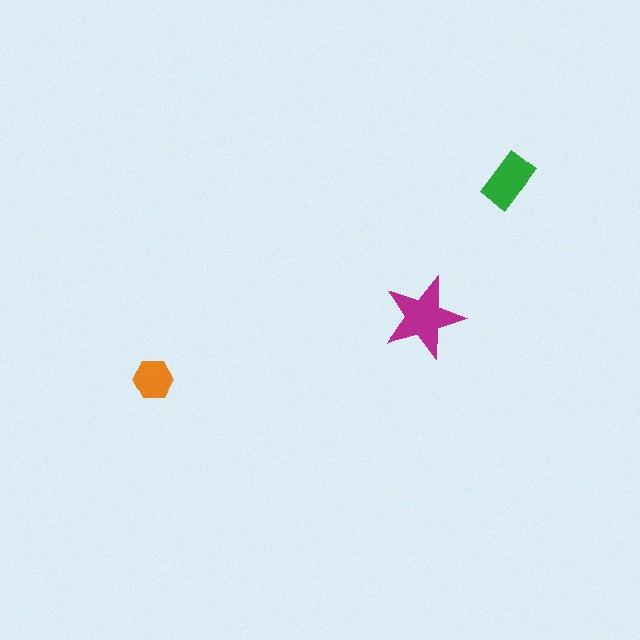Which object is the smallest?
The orange hexagon.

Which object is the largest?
The magenta star.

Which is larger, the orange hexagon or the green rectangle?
The green rectangle.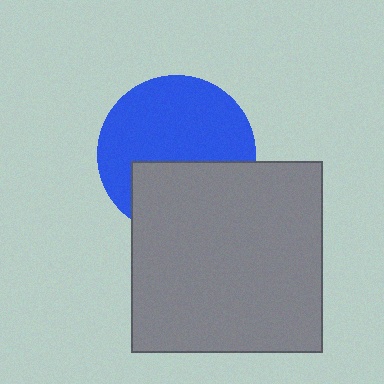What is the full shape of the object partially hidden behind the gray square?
The partially hidden object is a blue circle.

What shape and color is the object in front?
The object in front is a gray square.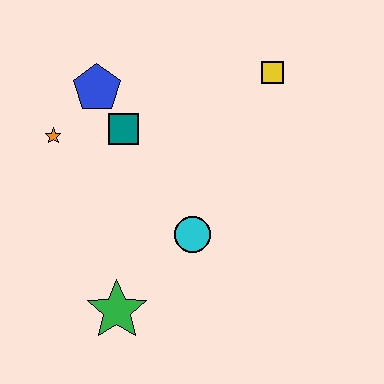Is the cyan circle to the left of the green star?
No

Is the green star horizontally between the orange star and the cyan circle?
Yes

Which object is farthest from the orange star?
The yellow square is farthest from the orange star.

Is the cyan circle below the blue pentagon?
Yes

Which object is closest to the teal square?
The blue pentagon is closest to the teal square.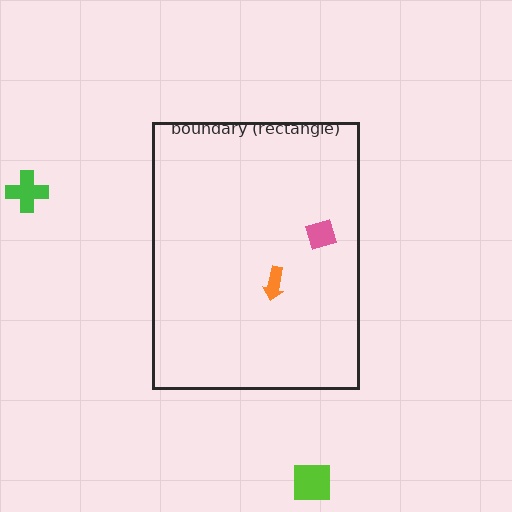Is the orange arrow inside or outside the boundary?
Inside.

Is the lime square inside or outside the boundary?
Outside.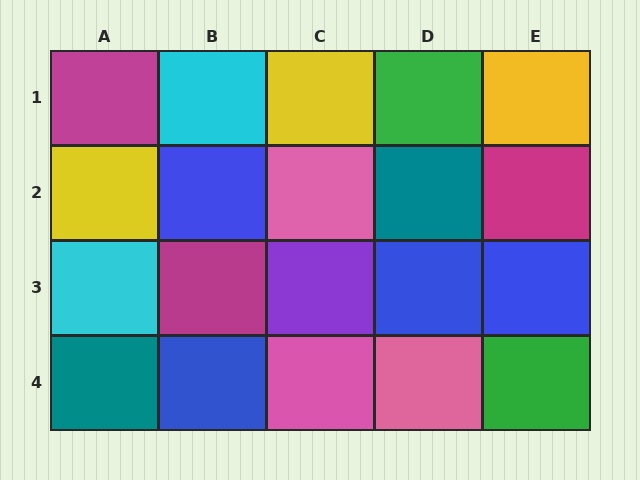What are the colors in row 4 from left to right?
Teal, blue, pink, pink, green.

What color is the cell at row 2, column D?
Teal.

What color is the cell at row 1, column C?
Yellow.